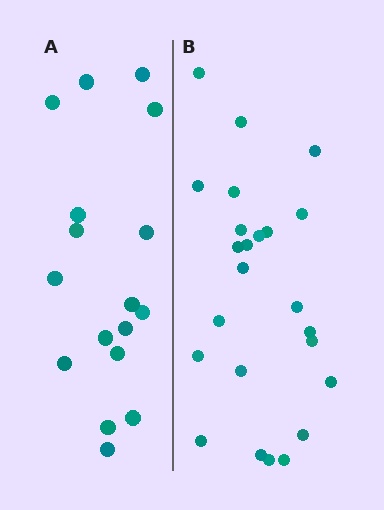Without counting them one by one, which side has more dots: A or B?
Region B (the right region) has more dots.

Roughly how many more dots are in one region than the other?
Region B has roughly 8 or so more dots than region A.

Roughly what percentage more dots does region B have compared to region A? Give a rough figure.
About 40% more.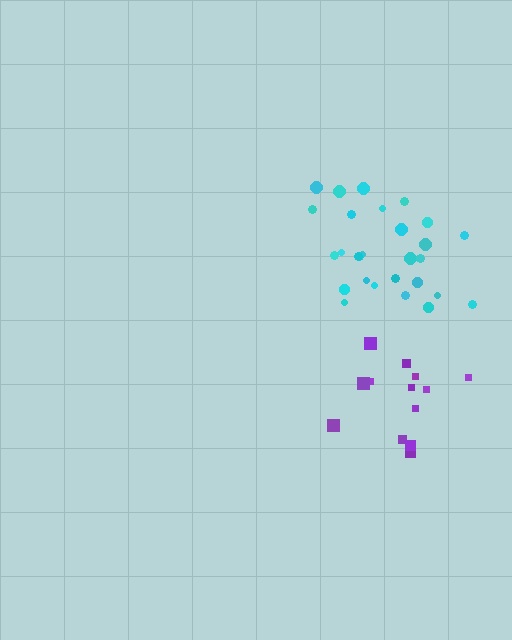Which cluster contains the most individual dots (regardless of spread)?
Cyan (29).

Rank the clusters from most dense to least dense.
purple, cyan.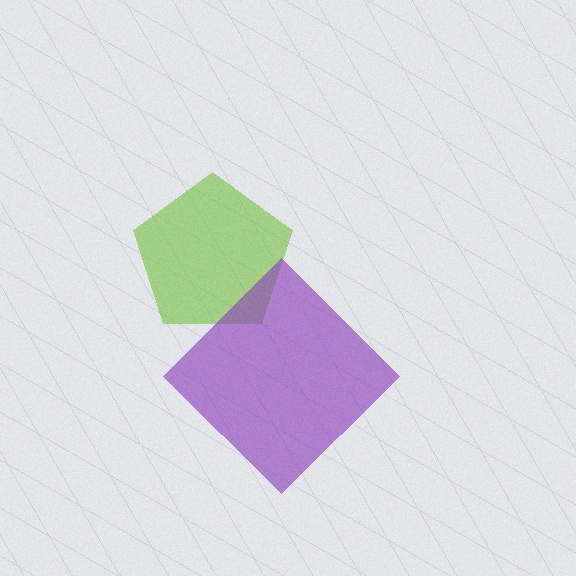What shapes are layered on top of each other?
The layered shapes are: a lime pentagon, a purple diamond.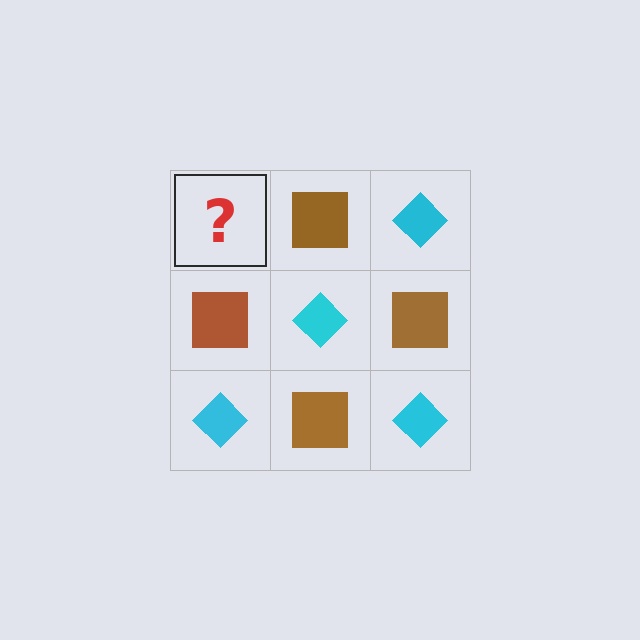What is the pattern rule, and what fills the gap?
The rule is that it alternates cyan diamond and brown square in a checkerboard pattern. The gap should be filled with a cyan diamond.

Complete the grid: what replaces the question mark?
The question mark should be replaced with a cyan diamond.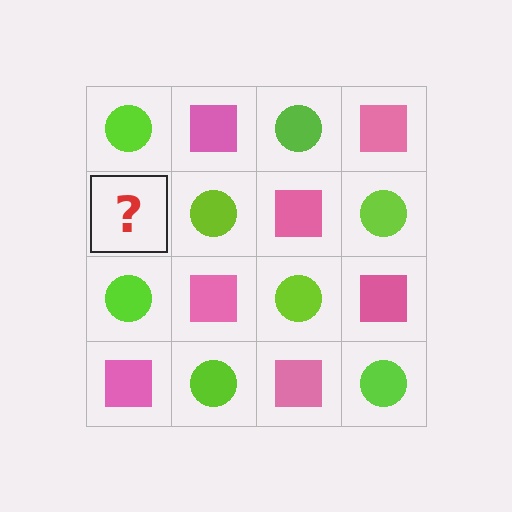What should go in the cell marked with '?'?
The missing cell should contain a pink square.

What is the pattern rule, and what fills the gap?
The rule is that it alternates lime circle and pink square in a checkerboard pattern. The gap should be filled with a pink square.